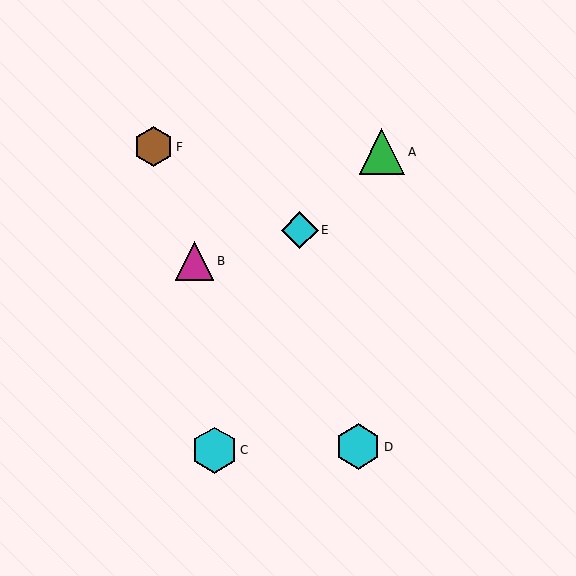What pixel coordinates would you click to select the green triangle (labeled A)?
Click at (382, 152) to select the green triangle A.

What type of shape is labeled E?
Shape E is a cyan diamond.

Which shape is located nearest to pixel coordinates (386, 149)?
The green triangle (labeled A) at (382, 152) is nearest to that location.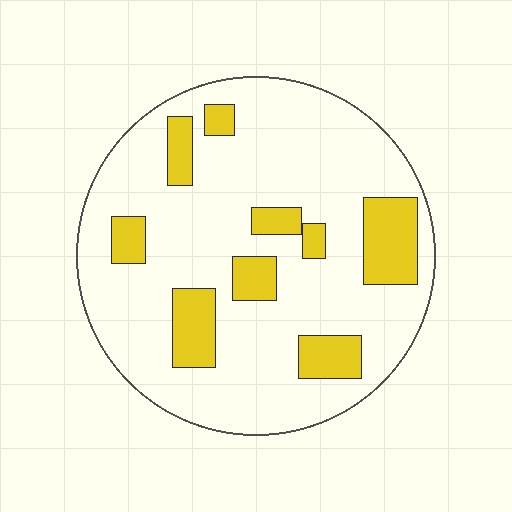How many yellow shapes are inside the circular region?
9.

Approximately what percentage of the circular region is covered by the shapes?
Approximately 20%.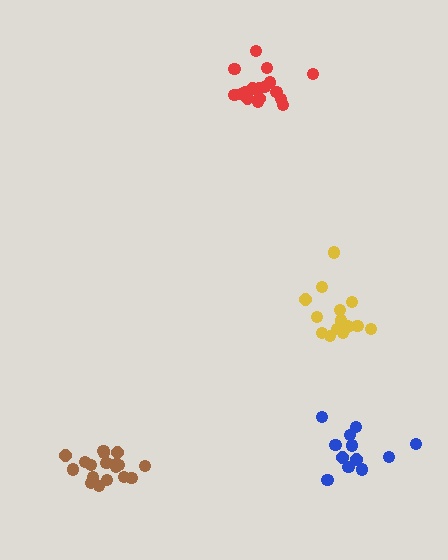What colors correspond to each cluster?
The clusters are colored: yellow, blue, red, brown.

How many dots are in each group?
Group 1: 14 dots, Group 2: 12 dots, Group 3: 18 dots, Group 4: 18 dots (62 total).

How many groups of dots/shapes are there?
There are 4 groups.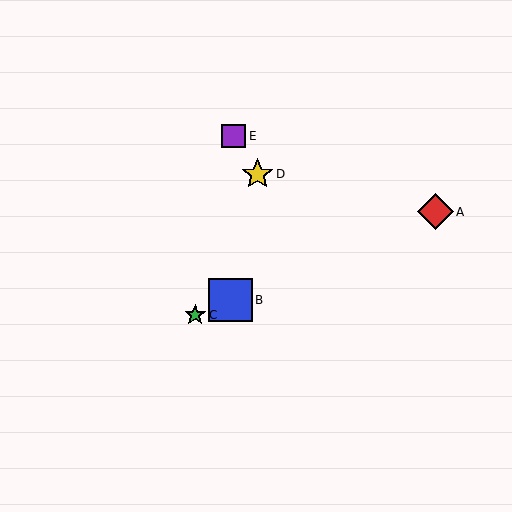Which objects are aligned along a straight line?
Objects A, B, C are aligned along a straight line.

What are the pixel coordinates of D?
Object D is at (258, 174).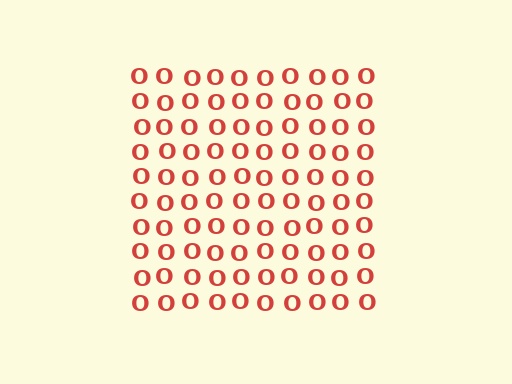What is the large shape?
The large shape is a square.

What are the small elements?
The small elements are letter O's.